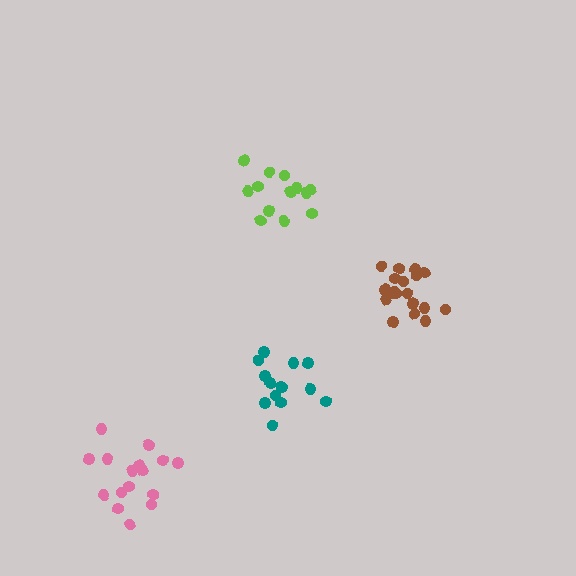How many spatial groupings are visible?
There are 4 spatial groupings.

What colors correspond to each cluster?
The clusters are colored: pink, teal, lime, brown.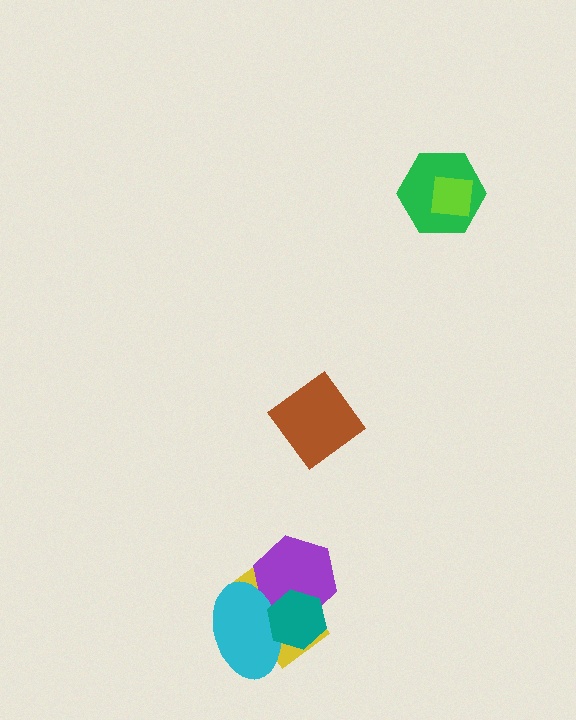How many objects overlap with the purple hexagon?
3 objects overlap with the purple hexagon.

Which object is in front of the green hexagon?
The lime square is in front of the green hexagon.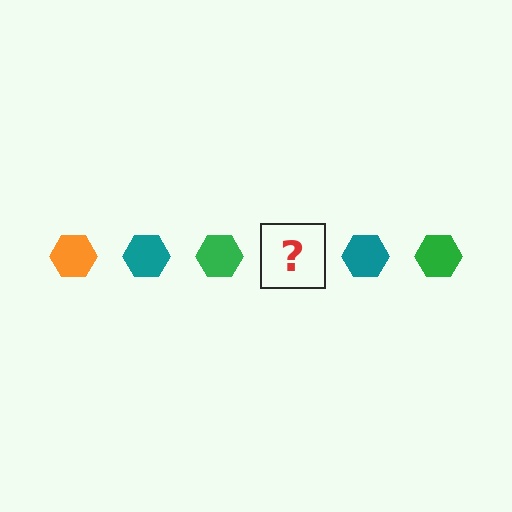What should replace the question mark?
The question mark should be replaced with an orange hexagon.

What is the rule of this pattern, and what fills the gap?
The rule is that the pattern cycles through orange, teal, green hexagons. The gap should be filled with an orange hexagon.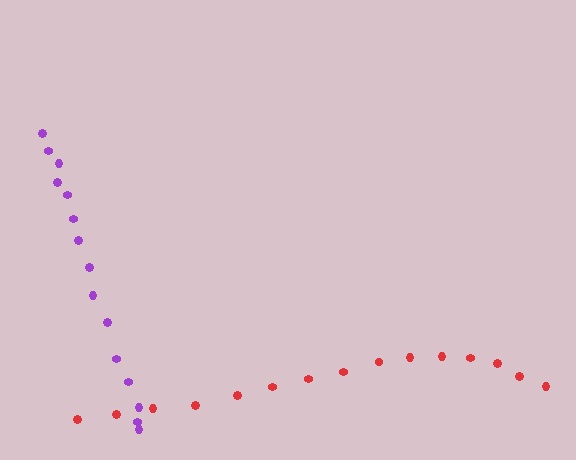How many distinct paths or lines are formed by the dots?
There are 2 distinct paths.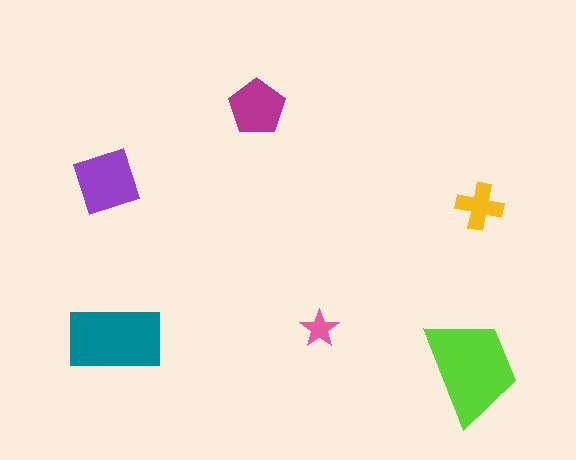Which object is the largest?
The lime trapezoid.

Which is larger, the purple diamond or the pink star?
The purple diamond.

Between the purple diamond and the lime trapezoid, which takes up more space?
The lime trapezoid.